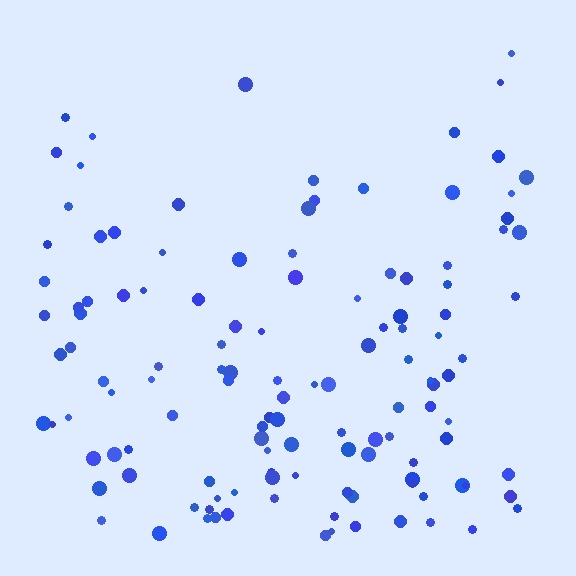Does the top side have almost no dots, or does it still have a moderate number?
Still a moderate number, just noticeably fewer than the bottom.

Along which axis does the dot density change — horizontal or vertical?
Vertical.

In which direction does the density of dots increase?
From top to bottom, with the bottom side densest.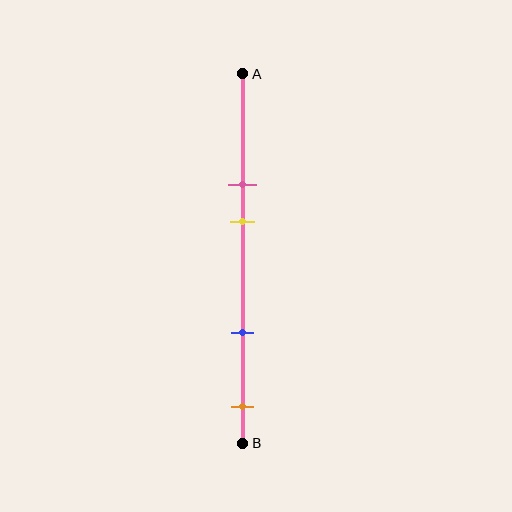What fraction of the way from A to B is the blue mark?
The blue mark is approximately 70% (0.7) of the way from A to B.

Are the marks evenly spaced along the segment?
No, the marks are not evenly spaced.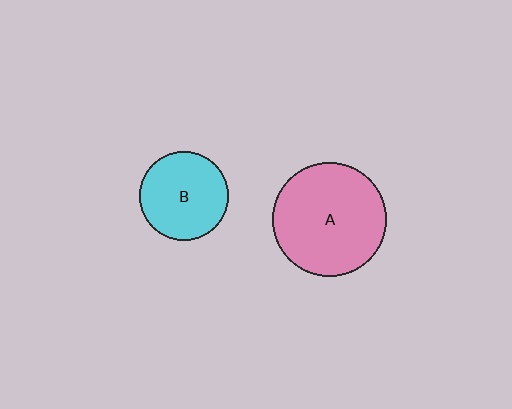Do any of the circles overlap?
No, none of the circles overlap.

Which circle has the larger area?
Circle A (pink).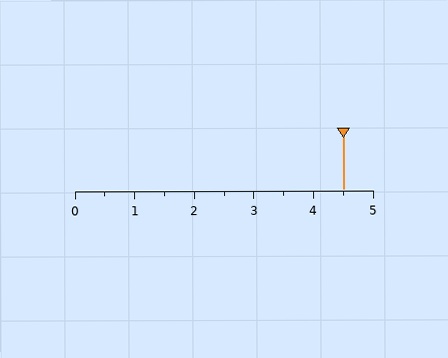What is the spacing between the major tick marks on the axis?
The major ticks are spaced 1 apart.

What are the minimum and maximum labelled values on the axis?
The axis runs from 0 to 5.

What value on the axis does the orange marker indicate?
The marker indicates approximately 4.5.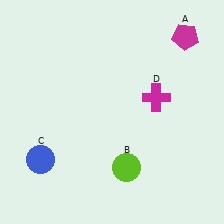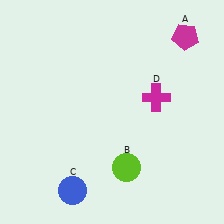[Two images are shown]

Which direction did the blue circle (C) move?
The blue circle (C) moved right.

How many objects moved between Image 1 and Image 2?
1 object moved between the two images.